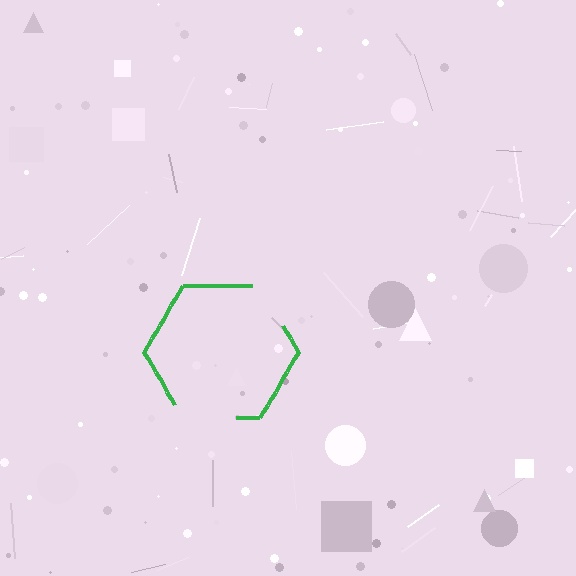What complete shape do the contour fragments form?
The contour fragments form a hexagon.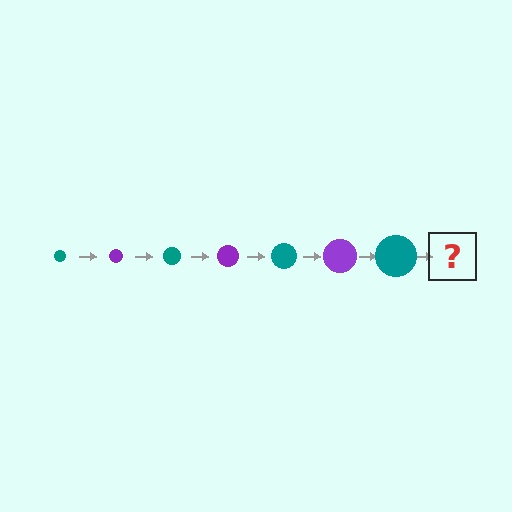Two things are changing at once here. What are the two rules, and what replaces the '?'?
The two rules are that the circle grows larger each step and the color cycles through teal and purple. The '?' should be a purple circle, larger than the previous one.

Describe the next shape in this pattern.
It should be a purple circle, larger than the previous one.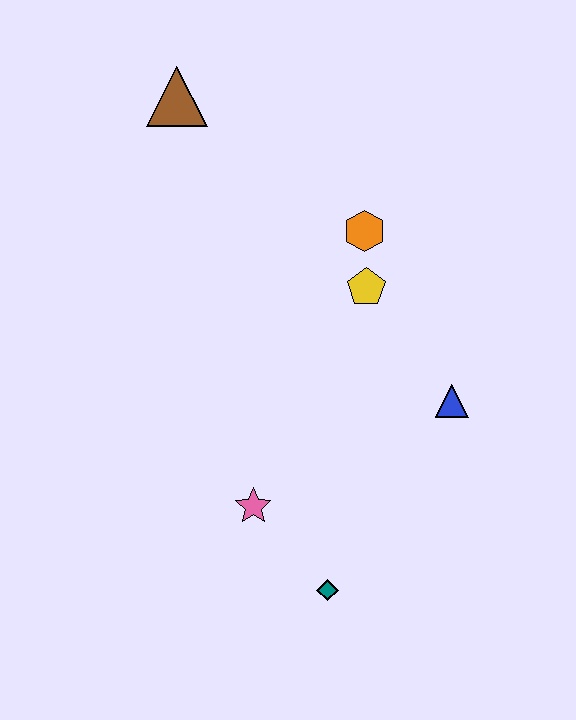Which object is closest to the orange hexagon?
The yellow pentagon is closest to the orange hexagon.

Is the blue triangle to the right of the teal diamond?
Yes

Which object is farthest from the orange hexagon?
The teal diamond is farthest from the orange hexagon.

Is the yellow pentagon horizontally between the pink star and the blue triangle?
Yes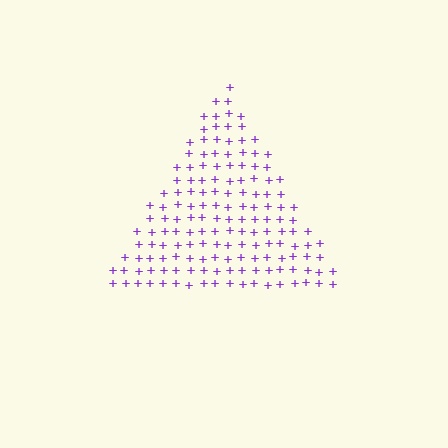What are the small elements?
The small elements are plus signs.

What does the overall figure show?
The overall figure shows a triangle.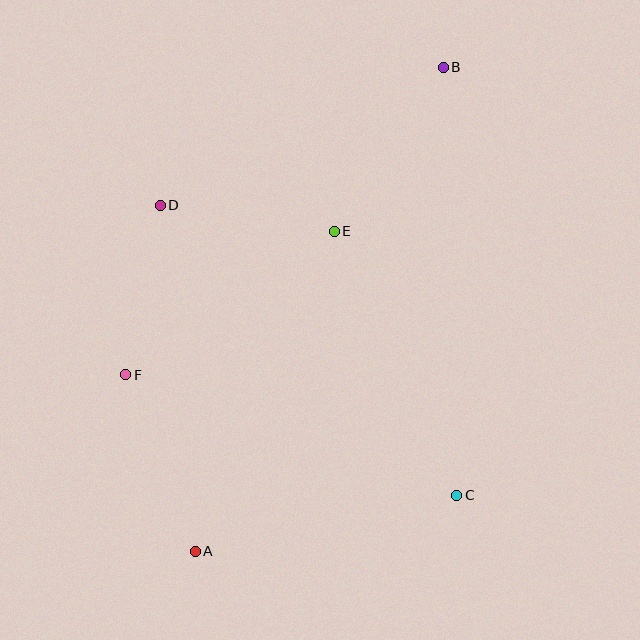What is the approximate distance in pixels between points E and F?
The distance between E and F is approximately 253 pixels.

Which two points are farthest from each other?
Points A and B are farthest from each other.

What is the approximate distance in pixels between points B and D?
The distance between B and D is approximately 315 pixels.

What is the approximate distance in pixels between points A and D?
The distance between A and D is approximately 348 pixels.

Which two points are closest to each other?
Points D and F are closest to each other.